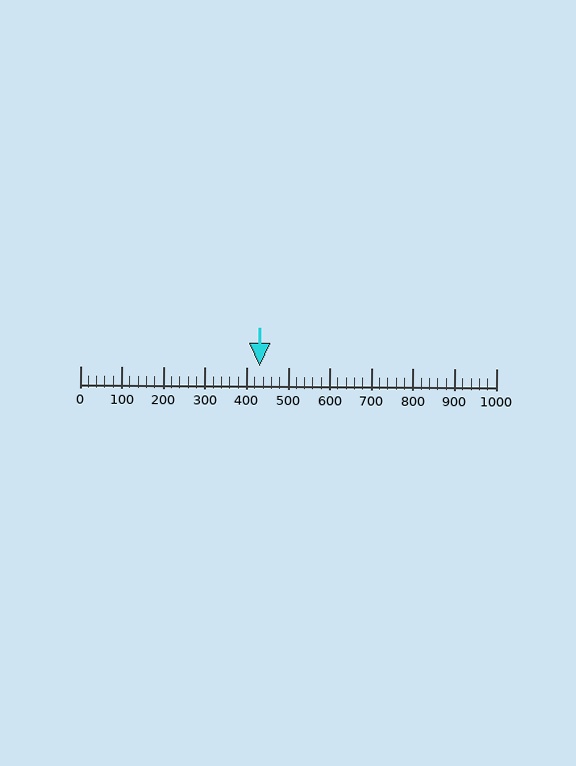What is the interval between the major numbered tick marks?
The major tick marks are spaced 100 units apart.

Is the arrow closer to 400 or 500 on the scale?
The arrow is closer to 400.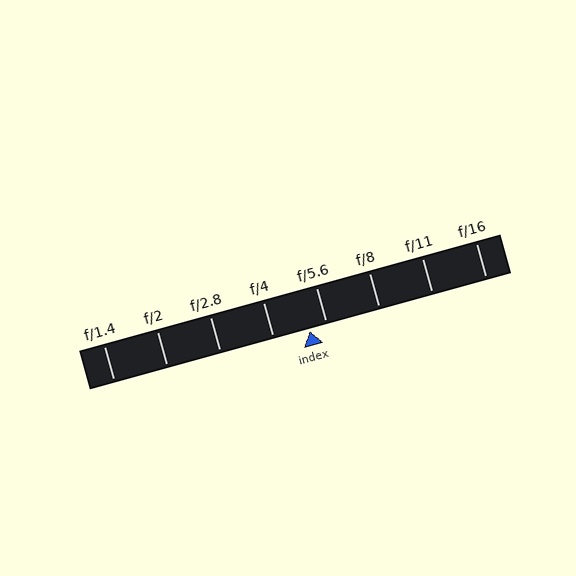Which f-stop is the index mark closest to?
The index mark is closest to f/5.6.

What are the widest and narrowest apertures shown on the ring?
The widest aperture shown is f/1.4 and the narrowest is f/16.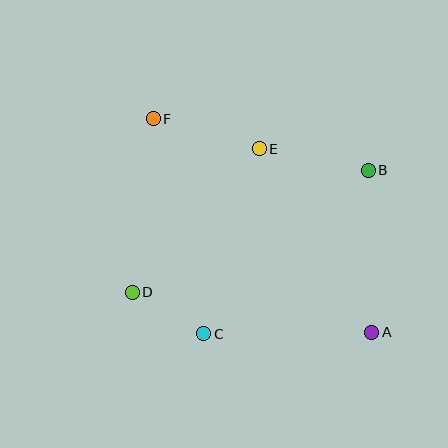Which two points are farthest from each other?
Points A and F are farthest from each other.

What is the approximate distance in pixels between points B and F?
The distance between B and F is approximately 221 pixels.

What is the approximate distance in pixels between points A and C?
The distance between A and C is approximately 168 pixels.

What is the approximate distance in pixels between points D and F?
The distance between D and F is approximately 175 pixels.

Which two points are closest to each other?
Points C and D are closest to each other.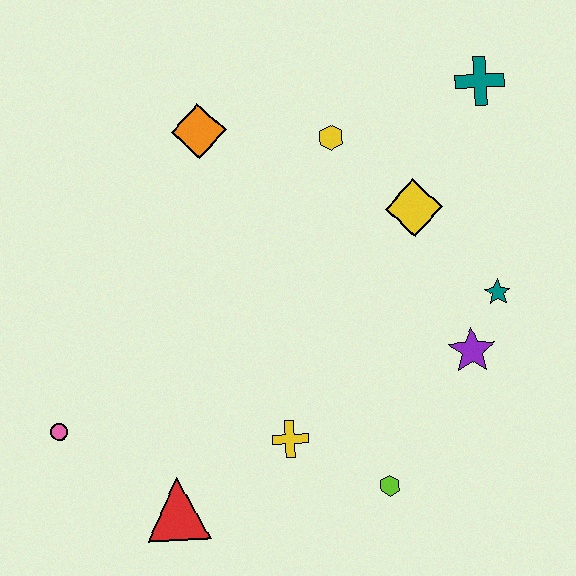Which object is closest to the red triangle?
The yellow cross is closest to the red triangle.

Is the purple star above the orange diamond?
No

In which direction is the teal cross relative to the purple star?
The teal cross is above the purple star.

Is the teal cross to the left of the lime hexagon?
No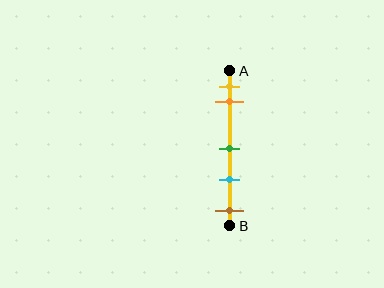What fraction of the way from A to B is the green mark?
The green mark is approximately 50% (0.5) of the way from A to B.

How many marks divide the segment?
There are 5 marks dividing the segment.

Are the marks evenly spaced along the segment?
No, the marks are not evenly spaced.